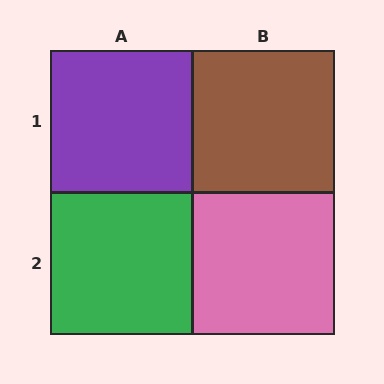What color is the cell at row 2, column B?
Pink.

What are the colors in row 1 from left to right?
Purple, brown.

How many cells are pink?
1 cell is pink.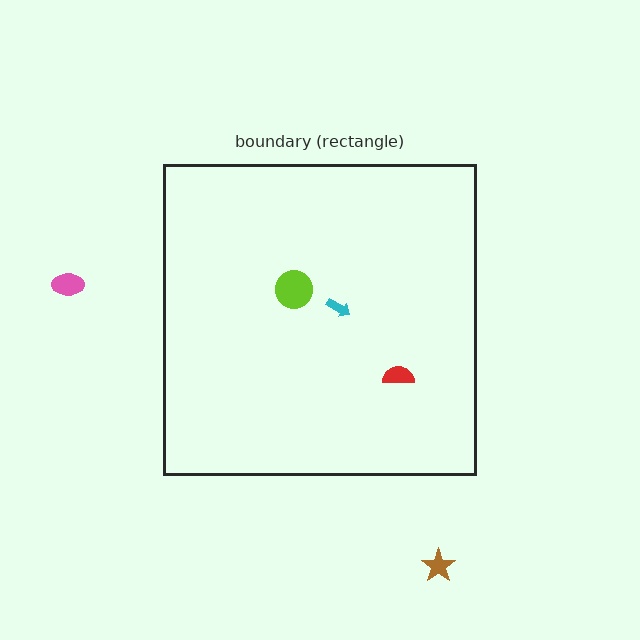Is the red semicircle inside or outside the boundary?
Inside.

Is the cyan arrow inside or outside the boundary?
Inside.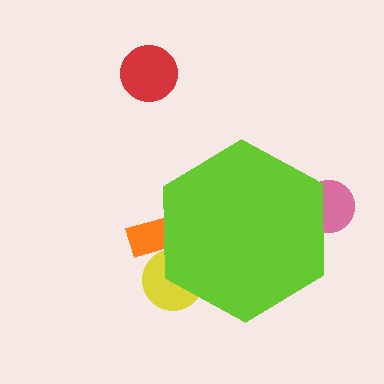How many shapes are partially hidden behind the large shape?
3 shapes are partially hidden.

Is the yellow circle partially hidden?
Yes, the yellow circle is partially hidden behind the lime hexagon.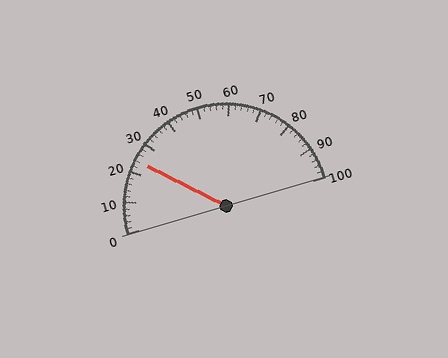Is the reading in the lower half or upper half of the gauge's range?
The reading is in the lower half of the range (0 to 100).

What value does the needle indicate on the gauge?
The needle indicates approximately 24.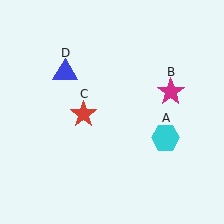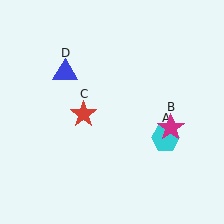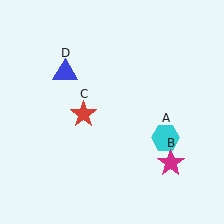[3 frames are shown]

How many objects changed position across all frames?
1 object changed position: magenta star (object B).